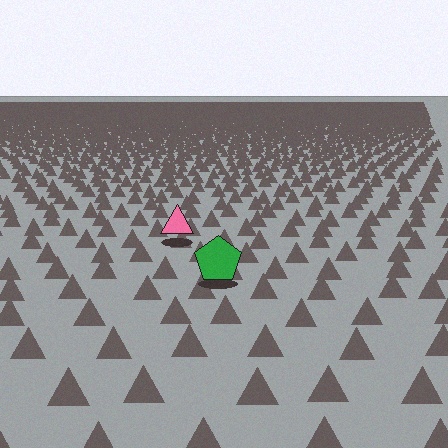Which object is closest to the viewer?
The green pentagon is closest. The texture marks near it are larger and more spread out.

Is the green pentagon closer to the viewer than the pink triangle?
Yes. The green pentagon is closer — you can tell from the texture gradient: the ground texture is coarser near it.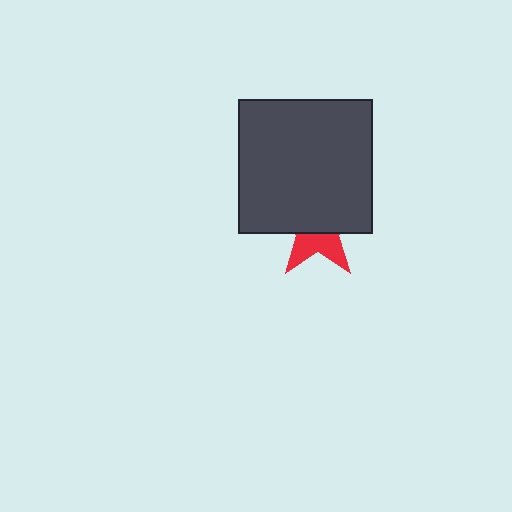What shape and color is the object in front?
The object in front is a dark gray square.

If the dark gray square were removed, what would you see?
You would see the complete red star.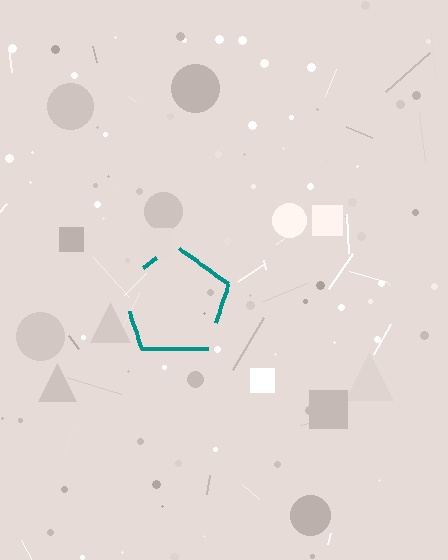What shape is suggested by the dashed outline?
The dashed outline suggests a pentagon.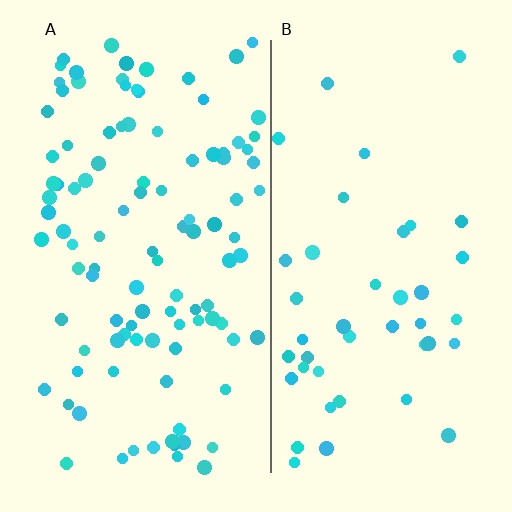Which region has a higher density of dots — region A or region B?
A (the left).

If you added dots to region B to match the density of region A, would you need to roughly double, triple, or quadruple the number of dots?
Approximately double.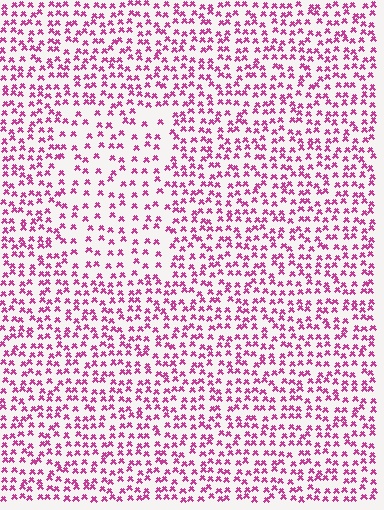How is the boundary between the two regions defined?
The boundary is defined by a change in element density (approximately 1.7x ratio). All elements are the same color, size, and shape.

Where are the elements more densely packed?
The elements are more densely packed outside the rectangle boundary.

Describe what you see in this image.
The image contains small magenta elements arranged at two different densities. A rectangle-shaped region is visible where the elements are less densely packed than the surrounding area.